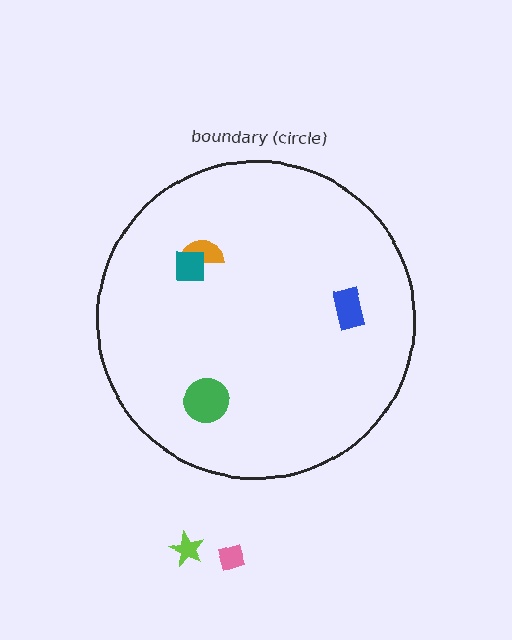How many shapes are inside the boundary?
4 inside, 2 outside.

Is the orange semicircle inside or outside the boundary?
Inside.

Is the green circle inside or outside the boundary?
Inside.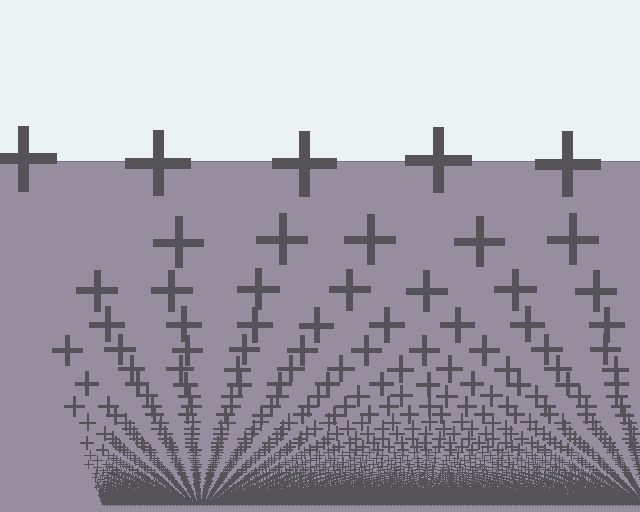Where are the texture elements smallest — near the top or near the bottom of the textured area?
Near the bottom.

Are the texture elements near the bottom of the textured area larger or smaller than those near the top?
Smaller. The gradient is inverted — elements near the bottom are smaller and denser.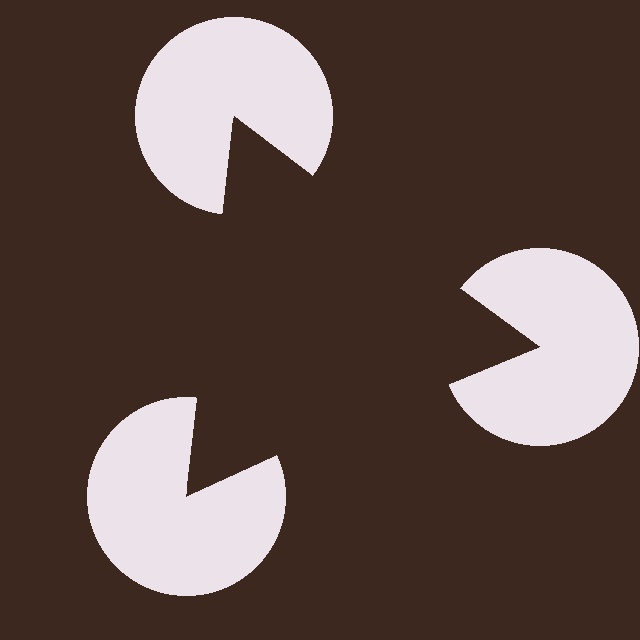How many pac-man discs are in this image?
There are 3 — one at each vertex of the illusory triangle.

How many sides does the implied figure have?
3 sides.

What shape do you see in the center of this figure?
An illusory triangle — its edges are inferred from the aligned wedge cuts in the pac-man discs, not physically drawn.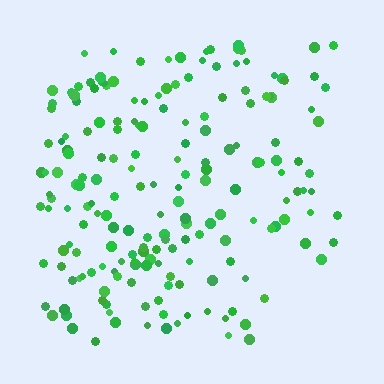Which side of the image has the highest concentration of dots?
The left.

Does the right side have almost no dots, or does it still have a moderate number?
Still a moderate number, just noticeably fewer than the left.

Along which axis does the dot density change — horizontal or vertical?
Horizontal.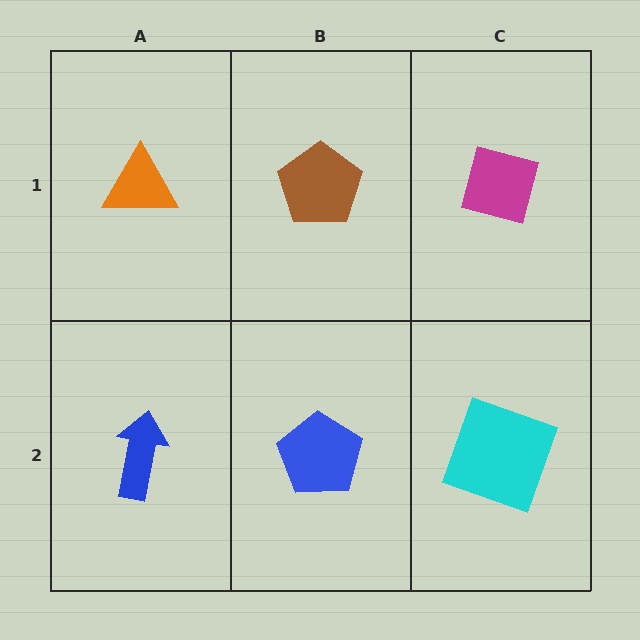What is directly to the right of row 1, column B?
A magenta square.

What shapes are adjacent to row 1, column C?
A cyan square (row 2, column C), a brown pentagon (row 1, column B).